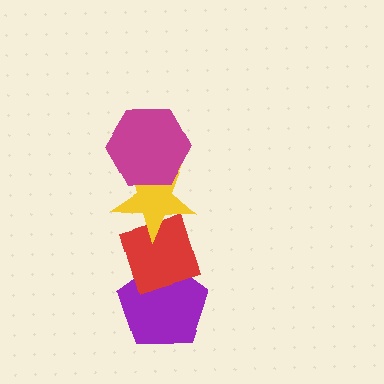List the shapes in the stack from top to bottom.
From top to bottom: the magenta hexagon, the yellow star, the red diamond, the purple pentagon.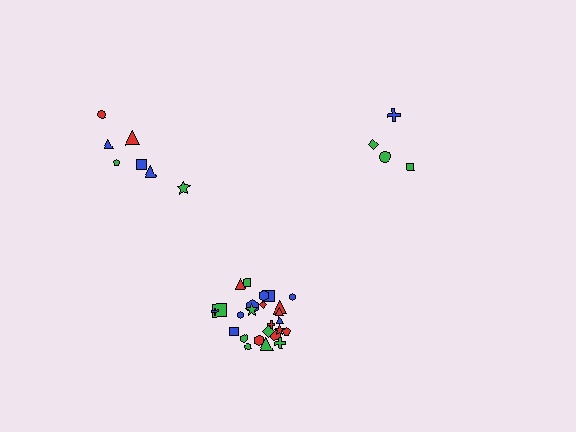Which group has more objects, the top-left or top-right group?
The top-left group.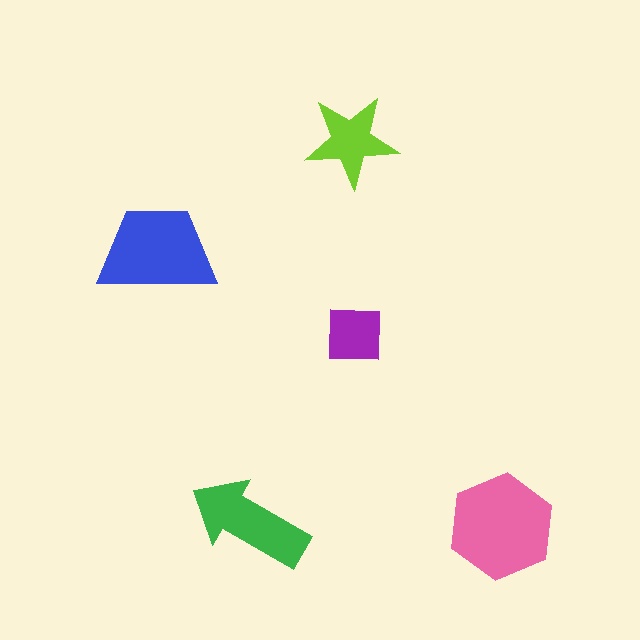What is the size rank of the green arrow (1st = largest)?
3rd.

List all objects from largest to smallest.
The pink hexagon, the blue trapezoid, the green arrow, the lime star, the purple square.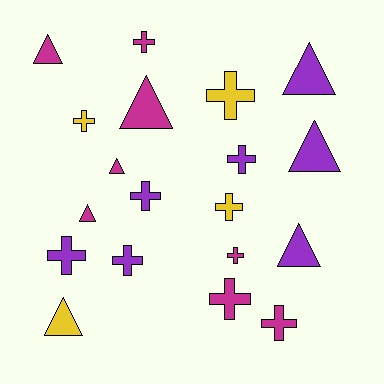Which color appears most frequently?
Magenta, with 8 objects.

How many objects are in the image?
There are 19 objects.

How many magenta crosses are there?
There are 4 magenta crosses.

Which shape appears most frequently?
Cross, with 11 objects.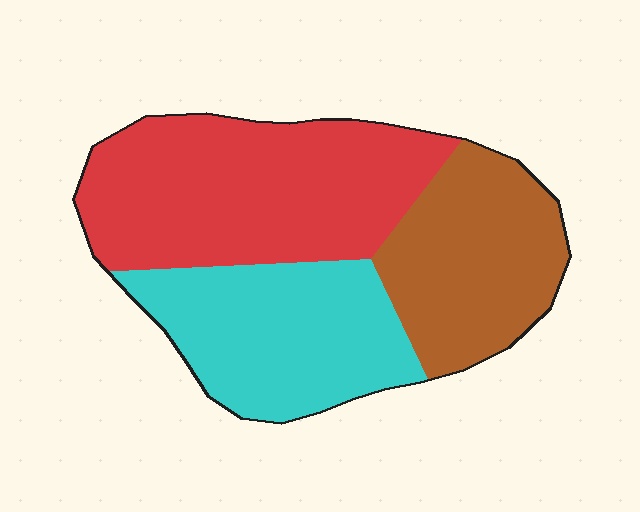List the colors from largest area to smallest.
From largest to smallest: red, cyan, brown.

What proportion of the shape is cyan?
Cyan covers roughly 30% of the shape.